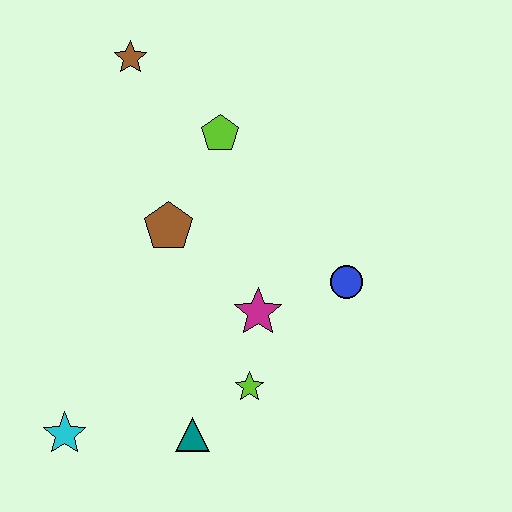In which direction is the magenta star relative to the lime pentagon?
The magenta star is below the lime pentagon.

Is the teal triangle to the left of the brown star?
No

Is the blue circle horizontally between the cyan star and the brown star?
No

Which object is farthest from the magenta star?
The brown star is farthest from the magenta star.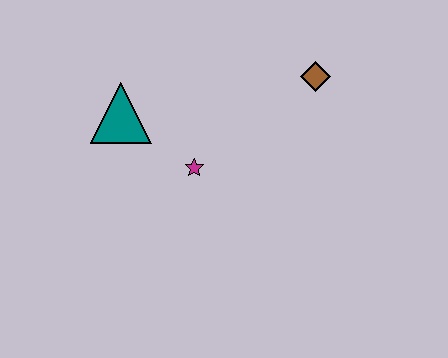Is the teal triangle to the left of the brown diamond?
Yes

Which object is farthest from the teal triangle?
The brown diamond is farthest from the teal triangle.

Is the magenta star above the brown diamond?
No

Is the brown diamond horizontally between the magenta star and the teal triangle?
No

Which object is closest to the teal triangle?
The magenta star is closest to the teal triangle.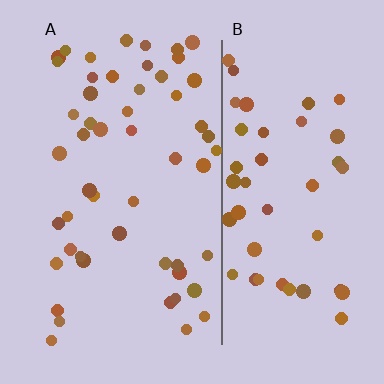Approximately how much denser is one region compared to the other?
Approximately 1.1× — region A over region B.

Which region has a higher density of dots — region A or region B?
A (the left).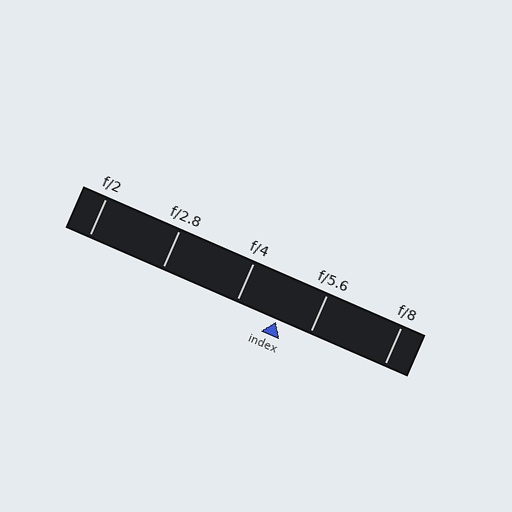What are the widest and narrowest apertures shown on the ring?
The widest aperture shown is f/2 and the narrowest is f/8.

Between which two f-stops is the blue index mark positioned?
The index mark is between f/4 and f/5.6.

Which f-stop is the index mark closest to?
The index mark is closest to f/5.6.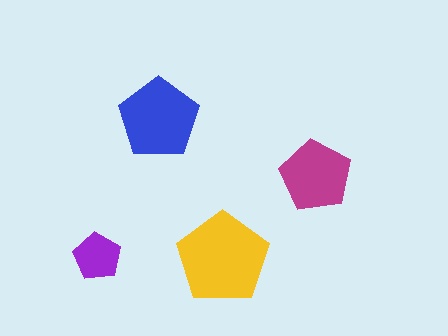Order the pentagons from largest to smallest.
the yellow one, the blue one, the magenta one, the purple one.